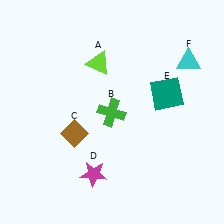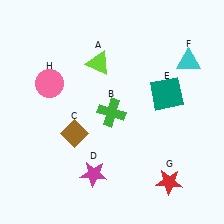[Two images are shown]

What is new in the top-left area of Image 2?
A pink circle (H) was added in the top-left area of Image 2.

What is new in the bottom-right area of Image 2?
A red star (G) was added in the bottom-right area of Image 2.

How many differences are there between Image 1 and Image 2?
There are 2 differences between the two images.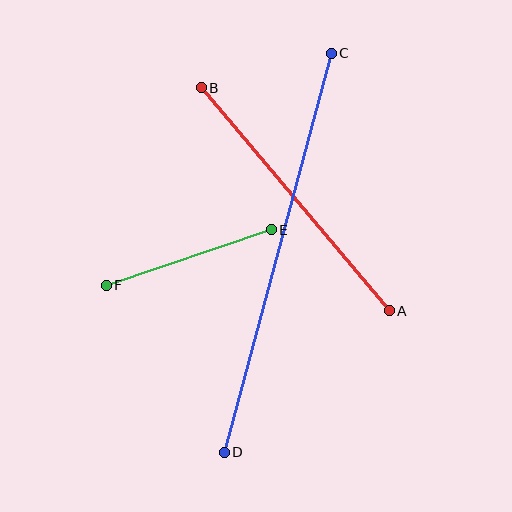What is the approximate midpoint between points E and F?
The midpoint is at approximately (189, 257) pixels.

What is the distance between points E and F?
The distance is approximately 174 pixels.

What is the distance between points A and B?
The distance is approximately 292 pixels.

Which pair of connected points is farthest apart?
Points C and D are farthest apart.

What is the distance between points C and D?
The distance is approximately 413 pixels.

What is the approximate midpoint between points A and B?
The midpoint is at approximately (295, 199) pixels.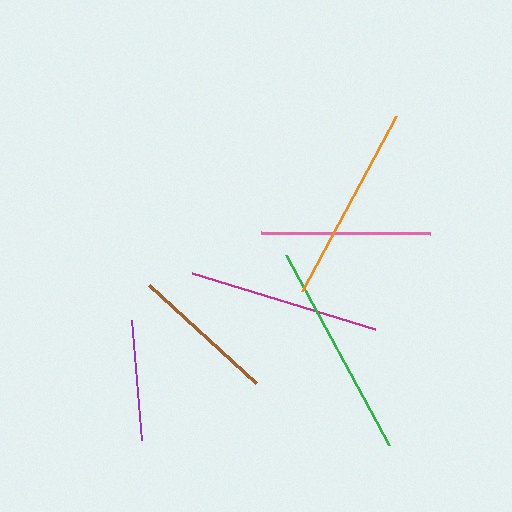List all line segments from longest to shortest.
From longest to shortest: green, orange, magenta, pink, brown, purple.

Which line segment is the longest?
The green line is the longest at approximately 216 pixels.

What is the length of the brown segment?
The brown segment is approximately 146 pixels long.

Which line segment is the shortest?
The purple line is the shortest at approximately 121 pixels.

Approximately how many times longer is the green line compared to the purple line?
The green line is approximately 1.8 times the length of the purple line.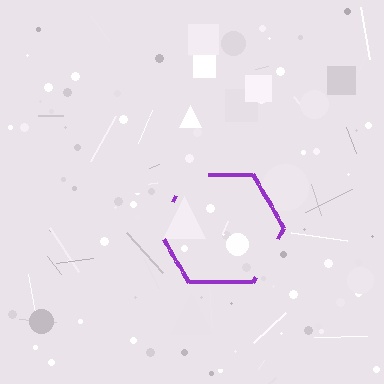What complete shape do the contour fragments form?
The contour fragments form a hexagon.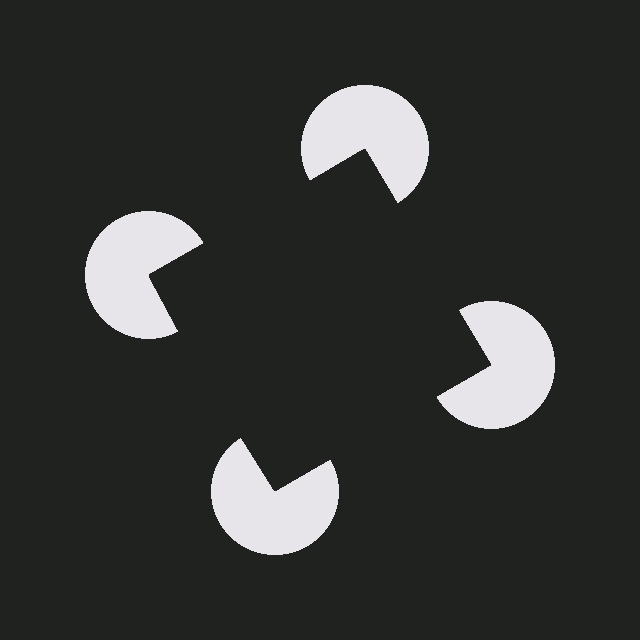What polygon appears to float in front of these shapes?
An illusory square — its edges are inferred from the aligned wedge cuts in the pac-man discs, not physically drawn.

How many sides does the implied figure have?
4 sides.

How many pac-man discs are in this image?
There are 4 — one at each vertex of the illusory square.